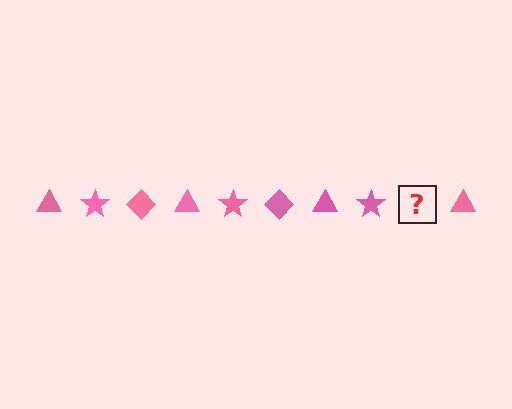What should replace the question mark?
The question mark should be replaced with a pink diamond.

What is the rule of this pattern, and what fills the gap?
The rule is that the pattern cycles through triangle, star, diamond shapes in pink. The gap should be filled with a pink diamond.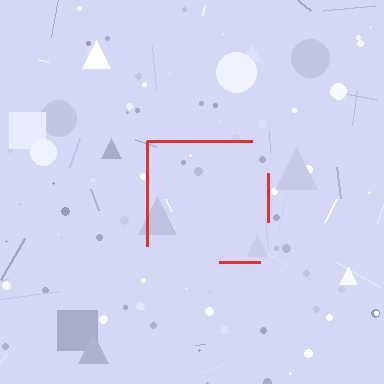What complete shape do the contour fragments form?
The contour fragments form a square.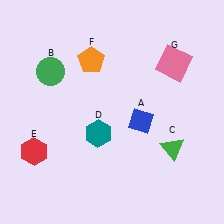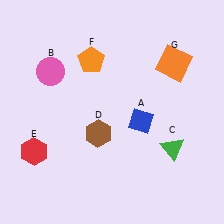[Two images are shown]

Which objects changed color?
B changed from green to pink. D changed from teal to brown. G changed from pink to orange.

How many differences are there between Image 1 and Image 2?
There are 3 differences between the two images.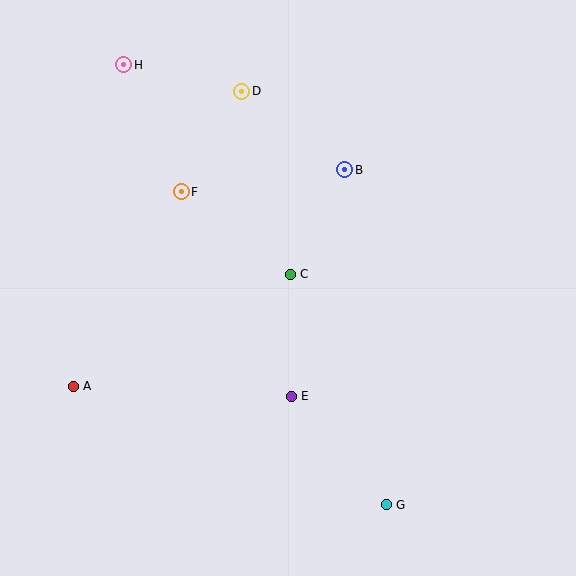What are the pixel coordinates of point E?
Point E is at (291, 396).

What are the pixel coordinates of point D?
Point D is at (242, 91).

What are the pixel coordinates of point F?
Point F is at (181, 192).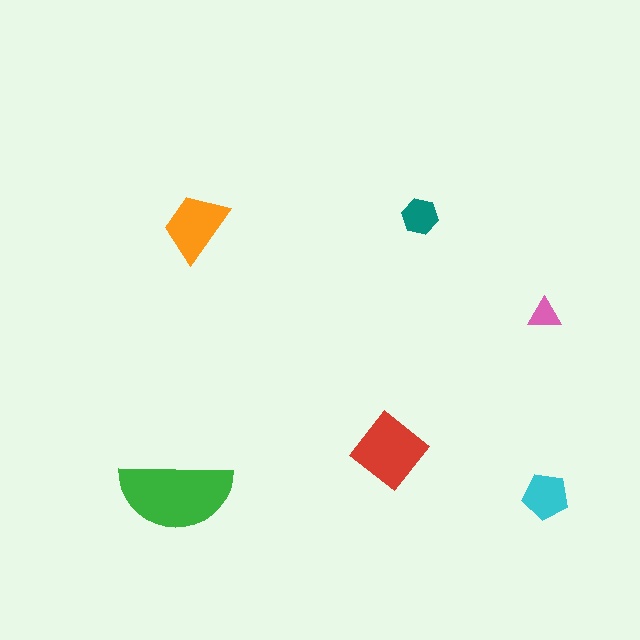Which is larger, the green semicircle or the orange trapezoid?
The green semicircle.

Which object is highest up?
The teal hexagon is topmost.